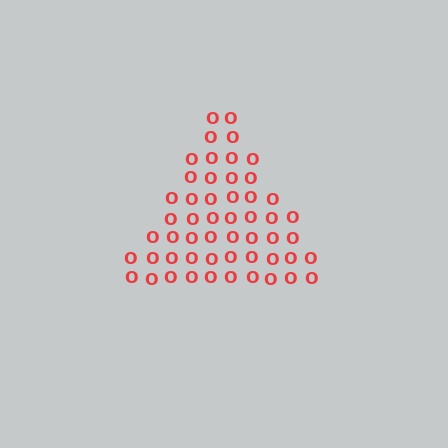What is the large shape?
The large shape is a triangle.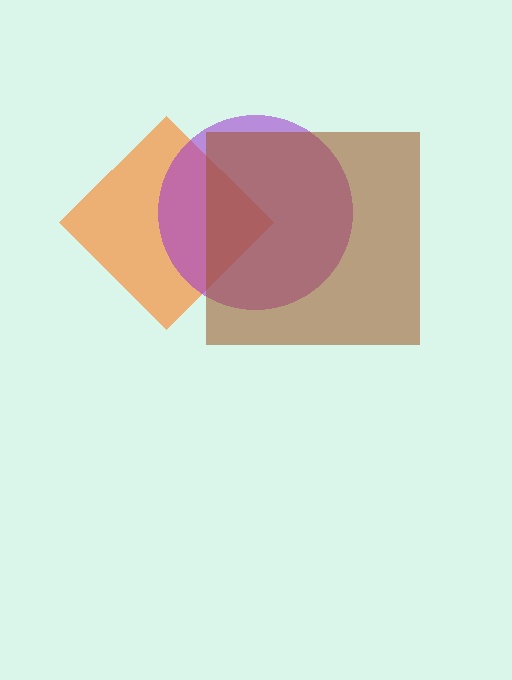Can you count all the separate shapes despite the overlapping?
Yes, there are 3 separate shapes.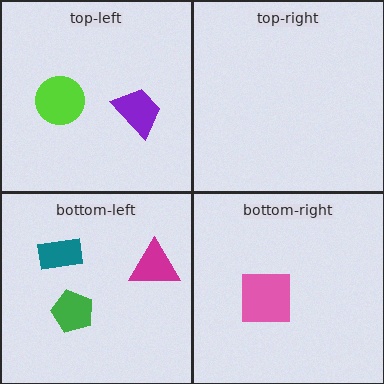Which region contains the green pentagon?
The bottom-left region.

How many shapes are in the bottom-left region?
3.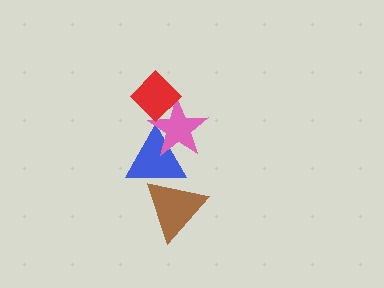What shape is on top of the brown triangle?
The blue triangle is on top of the brown triangle.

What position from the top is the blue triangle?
The blue triangle is 3rd from the top.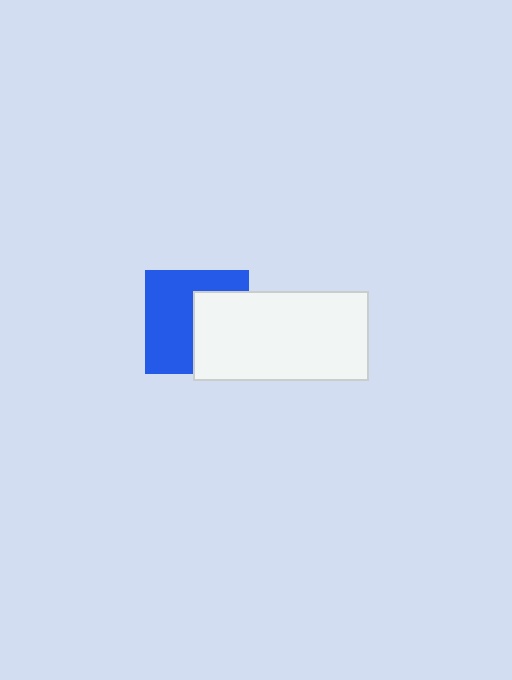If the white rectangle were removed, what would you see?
You would see the complete blue square.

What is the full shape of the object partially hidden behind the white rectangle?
The partially hidden object is a blue square.